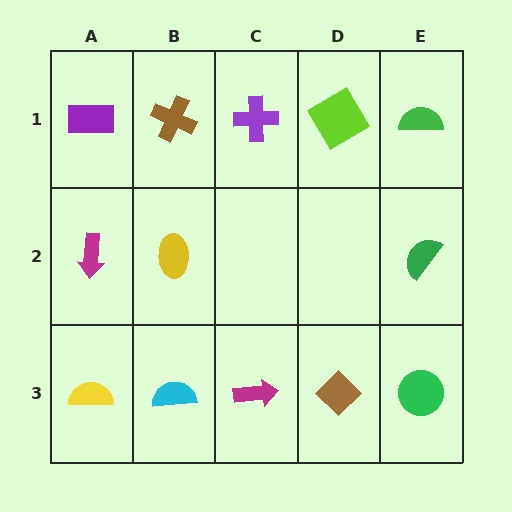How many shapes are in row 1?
5 shapes.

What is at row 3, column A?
A yellow semicircle.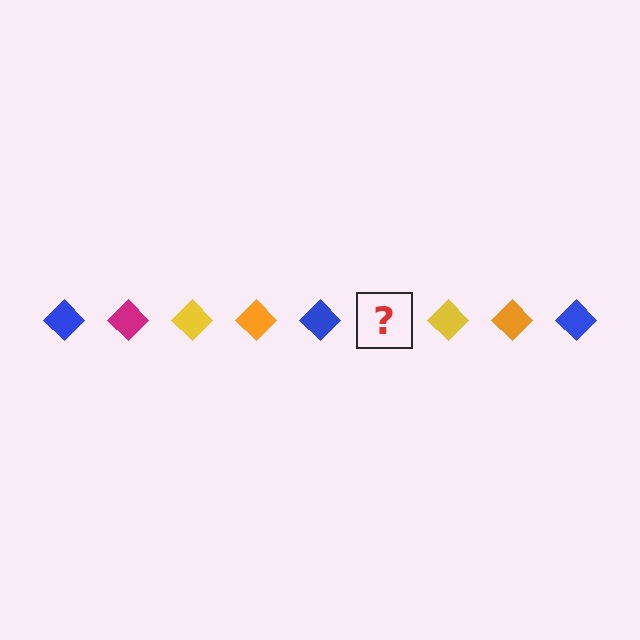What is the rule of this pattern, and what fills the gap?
The rule is that the pattern cycles through blue, magenta, yellow, orange diamonds. The gap should be filled with a magenta diamond.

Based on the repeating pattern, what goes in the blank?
The blank should be a magenta diamond.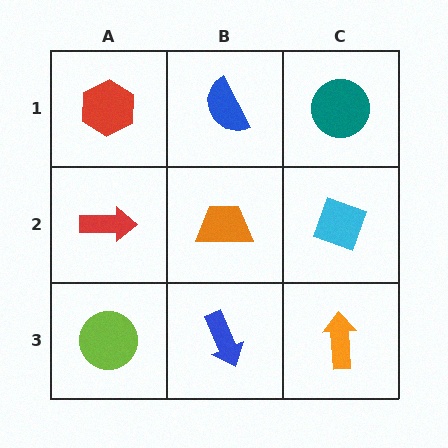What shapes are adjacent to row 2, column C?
A teal circle (row 1, column C), an orange arrow (row 3, column C), an orange trapezoid (row 2, column B).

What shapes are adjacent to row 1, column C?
A cyan diamond (row 2, column C), a blue semicircle (row 1, column B).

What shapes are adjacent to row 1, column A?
A red arrow (row 2, column A), a blue semicircle (row 1, column B).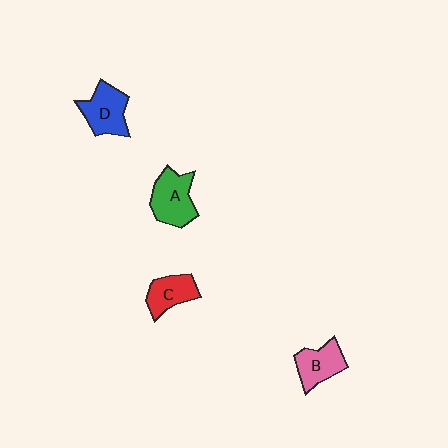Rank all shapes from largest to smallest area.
From largest to smallest: A (green), D (blue), B (pink), C (red).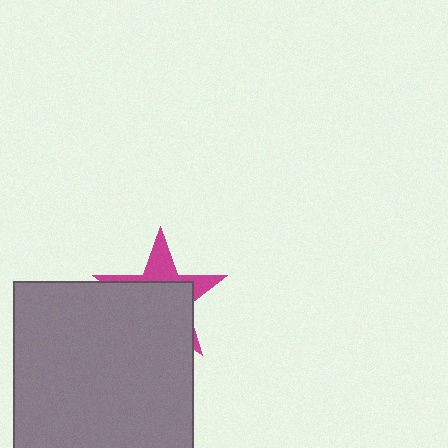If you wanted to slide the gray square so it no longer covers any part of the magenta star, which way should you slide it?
Slide it down — that is the most direct way to separate the two shapes.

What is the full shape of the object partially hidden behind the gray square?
The partially hidden object is a magenta star.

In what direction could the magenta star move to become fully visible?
The magenta star could move up. That would shift it out from behind the gray square entirely.